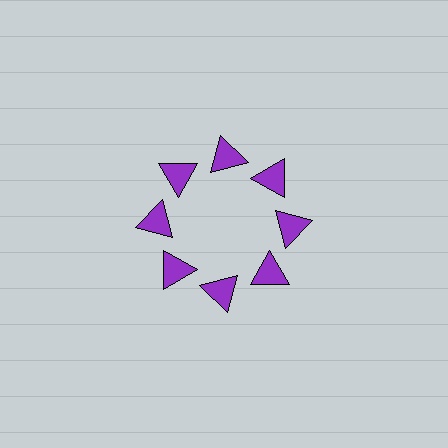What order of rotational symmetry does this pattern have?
This pattern has 8-fold rotational symmetry.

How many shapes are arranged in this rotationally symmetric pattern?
There are 8 shapes, arranged in 8 groups of 1.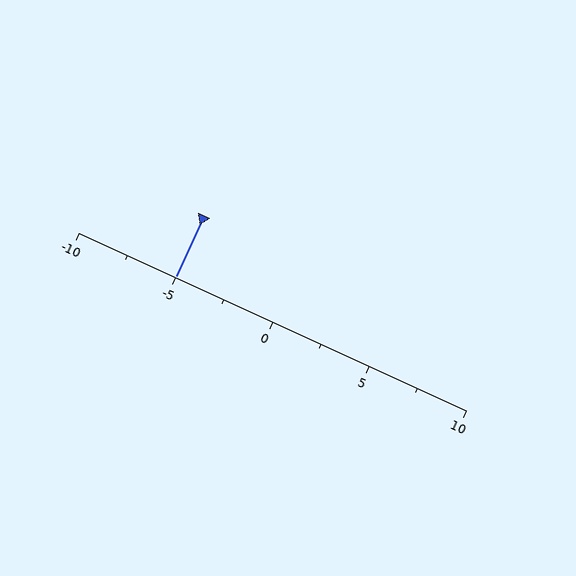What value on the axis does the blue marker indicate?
The marker indicates approximately -5.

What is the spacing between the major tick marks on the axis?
The major ticks are spaced 5 apart.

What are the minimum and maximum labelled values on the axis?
The axis runs from -10 to 10.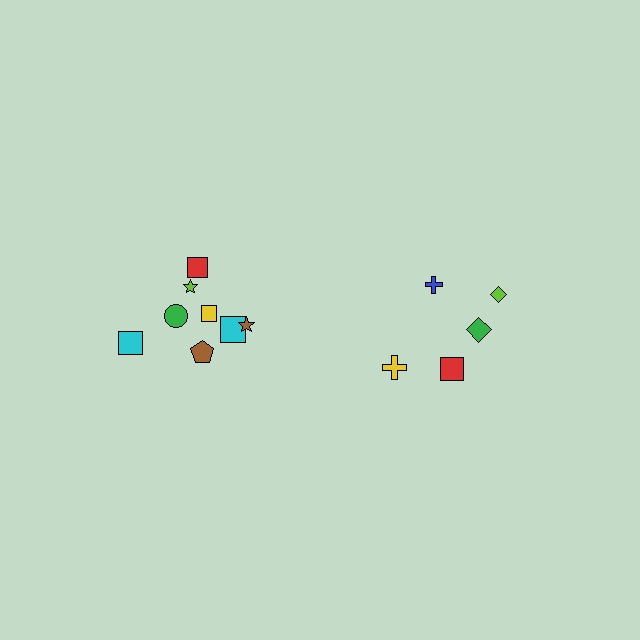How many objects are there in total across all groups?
There are 13 objects.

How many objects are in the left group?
There are 8 objects.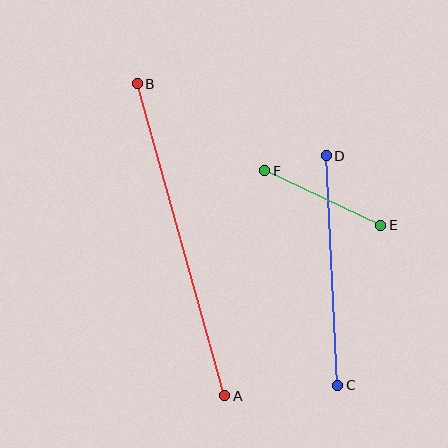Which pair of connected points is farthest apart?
Points A and B are farthest apart.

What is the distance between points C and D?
The distance is approximately 230 pixels.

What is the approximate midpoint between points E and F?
The midpoint is at approximately (323, 198) pixels.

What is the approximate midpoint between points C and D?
The midpoint is at approximately (332, 270) pixels.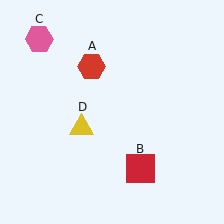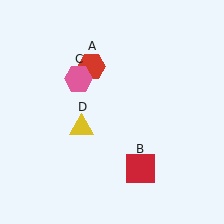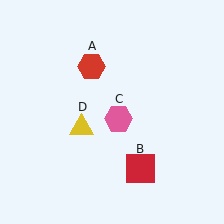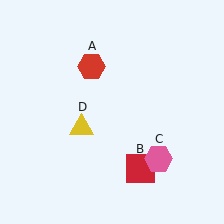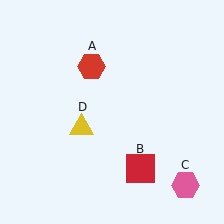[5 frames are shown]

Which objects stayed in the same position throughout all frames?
Red hexagon (object A) and red square (object B) and yellow triangle (object D) remained stationary.